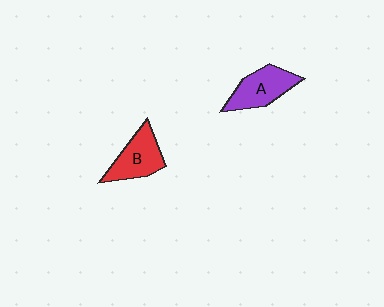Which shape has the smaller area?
Shape B (red).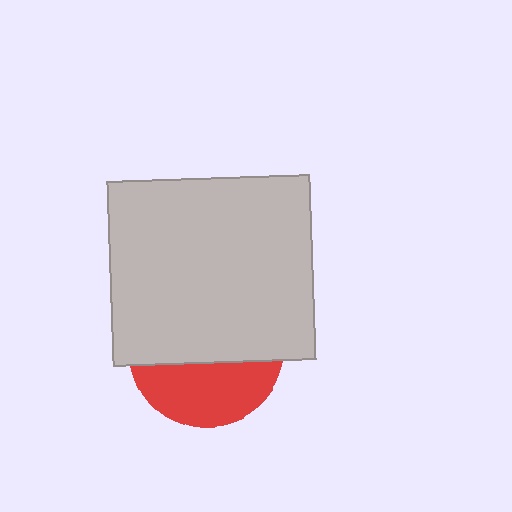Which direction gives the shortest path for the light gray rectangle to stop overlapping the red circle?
Moving up gives the shortest separation.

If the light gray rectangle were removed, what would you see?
You would see the complete red circle.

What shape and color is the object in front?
The object in front is a light gray rectangle.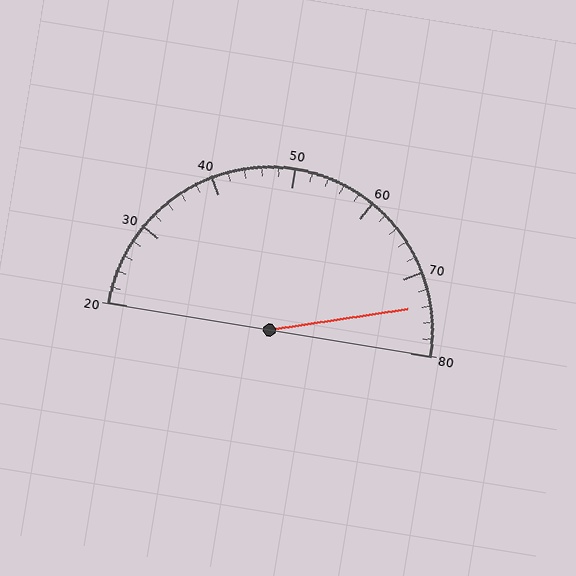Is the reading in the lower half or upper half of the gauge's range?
The reading is in the upper half of the range (20 to 80).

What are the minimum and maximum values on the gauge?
The gauge ranges from 20 to 80.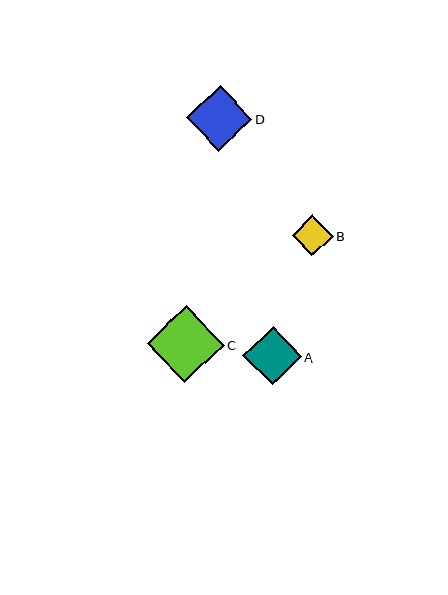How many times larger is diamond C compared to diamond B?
Diamond C is approximately 1.9 times the size of diamond B.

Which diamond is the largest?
Diamond C is the largest with a size of approximately 77 pixels.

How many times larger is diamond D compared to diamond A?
Diamond D is approximately 1.1 times the size of diamond A.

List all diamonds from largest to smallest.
From largest to smallest: C, D, A, B.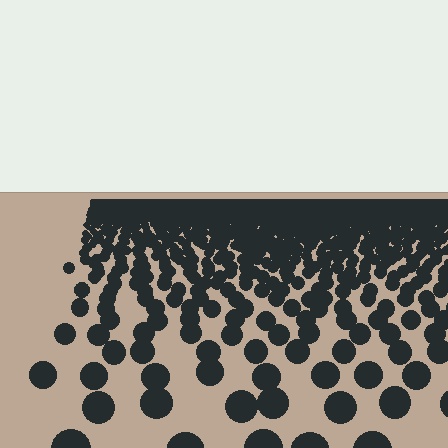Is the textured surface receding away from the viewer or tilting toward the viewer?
The surface is receding away from the viewer. Texture elements get smaller and denser toward the top.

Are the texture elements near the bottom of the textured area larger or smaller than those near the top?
Larger. Near the bottom, elements are closer to the viewer and appear at a bigger on-screen size.